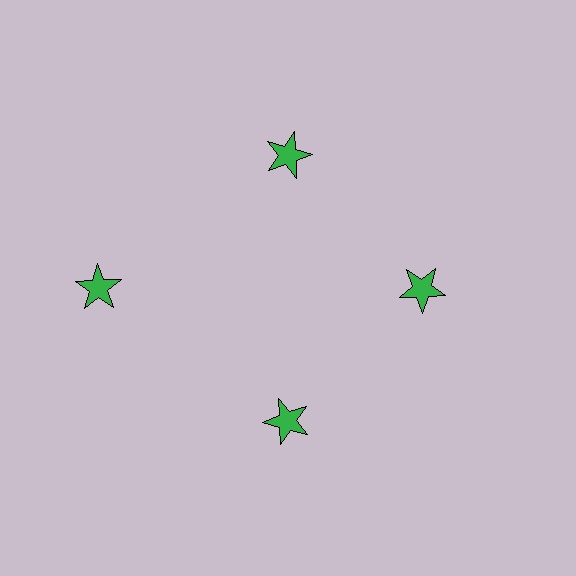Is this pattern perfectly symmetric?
No. The 4 green stars are arranged in a ring, but one element near the 9 o'clock position is pushed outward from the center, breaking the 4-fold rotational symmetry.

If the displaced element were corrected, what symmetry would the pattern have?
It would have 4-fold rotational symmetry — the pattern would map onto itself every 90 degrees.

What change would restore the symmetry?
The symmetry would be restored by moving it inward, back onto the ring so that all 4 stars sit at equal angles and equal distance from the center.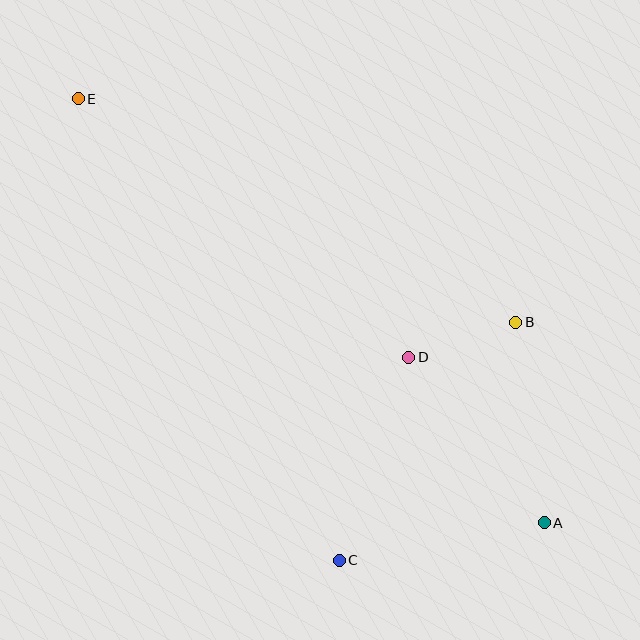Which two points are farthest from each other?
Points A and E are farthest from each other.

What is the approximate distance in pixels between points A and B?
The distance between A and B is approximately 202 pixels.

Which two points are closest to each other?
Points B and D are closest to each other.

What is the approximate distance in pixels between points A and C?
The distance between A and C is approximately 209 pixels.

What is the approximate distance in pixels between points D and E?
The distance between D and E is approximately 419 pixels.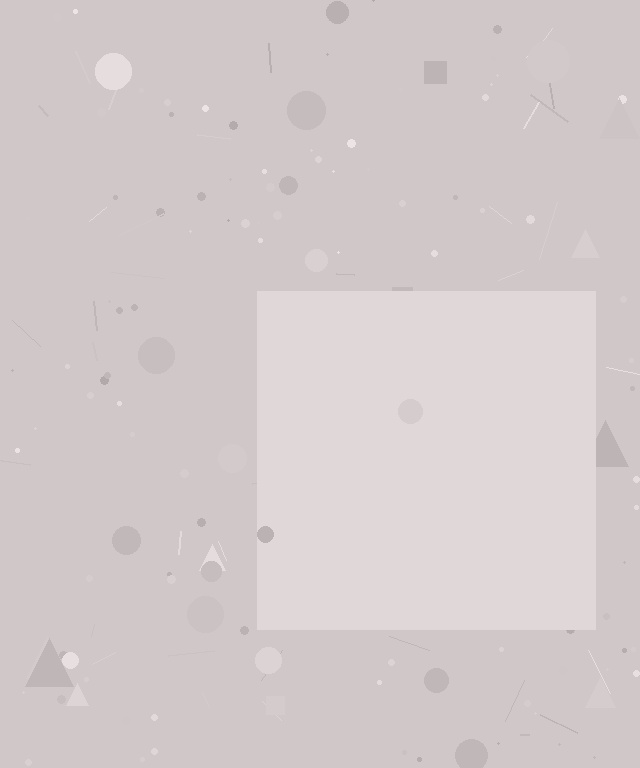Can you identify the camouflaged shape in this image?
The camouflaged shape is a square.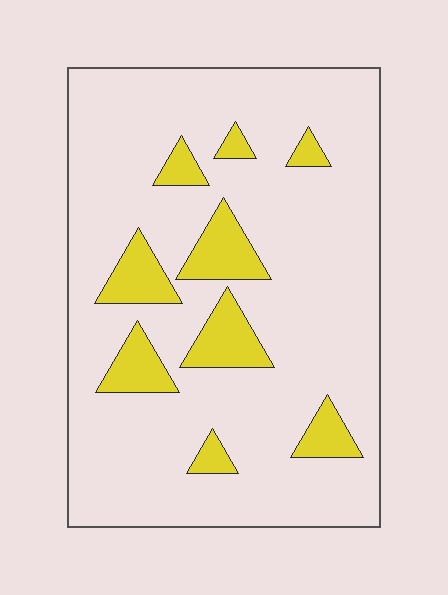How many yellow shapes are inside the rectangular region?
9.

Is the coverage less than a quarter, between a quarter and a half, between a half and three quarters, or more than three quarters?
Less than a quarter.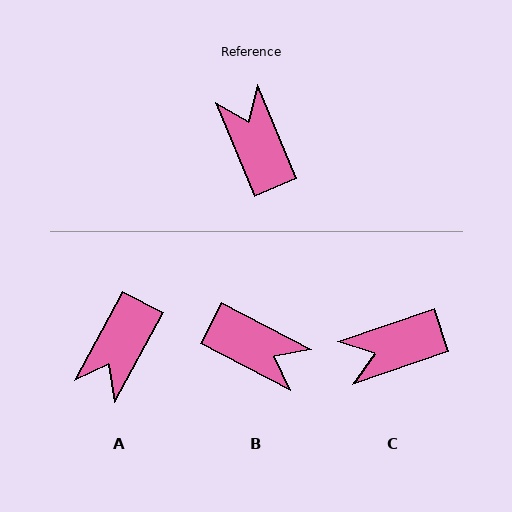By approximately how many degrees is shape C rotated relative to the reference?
Approximately 86 degrees counter-clockwise.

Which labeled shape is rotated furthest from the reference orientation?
B, about 140 degrees away.